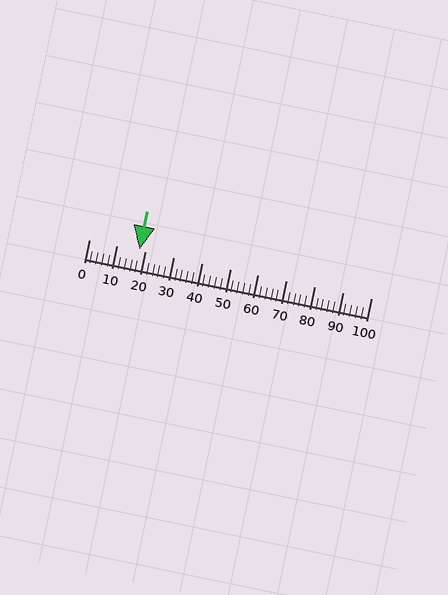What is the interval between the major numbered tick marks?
The major tick marks are spaced 10 units apart.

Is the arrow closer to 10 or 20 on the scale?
The arrow is closer to 20.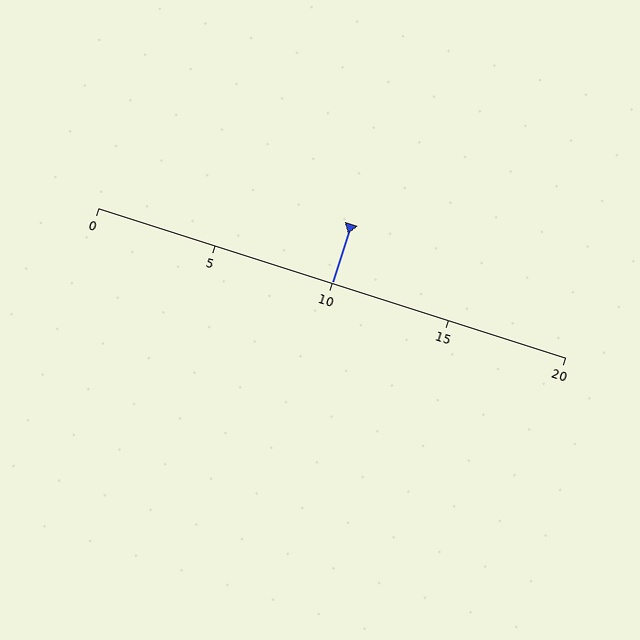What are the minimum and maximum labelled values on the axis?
The axis runs from 0 to 20.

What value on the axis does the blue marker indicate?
The marker indicates approximately 10.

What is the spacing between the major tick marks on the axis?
The major ticks are spaced 5 apart.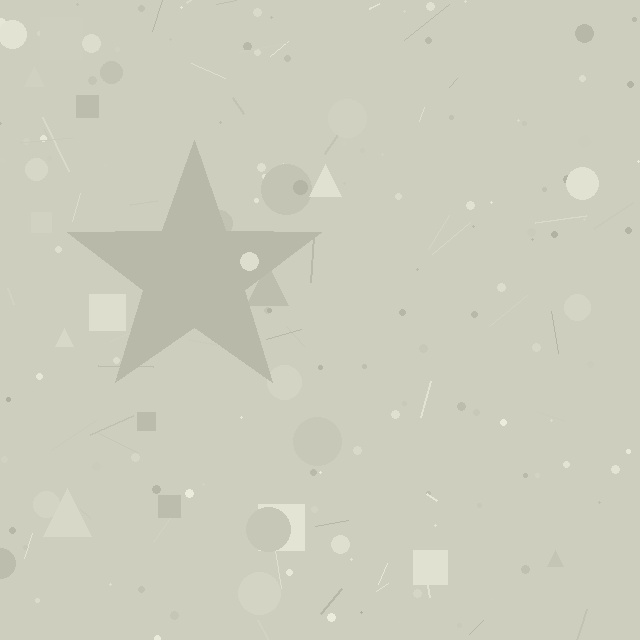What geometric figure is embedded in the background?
A star is embedded in the background.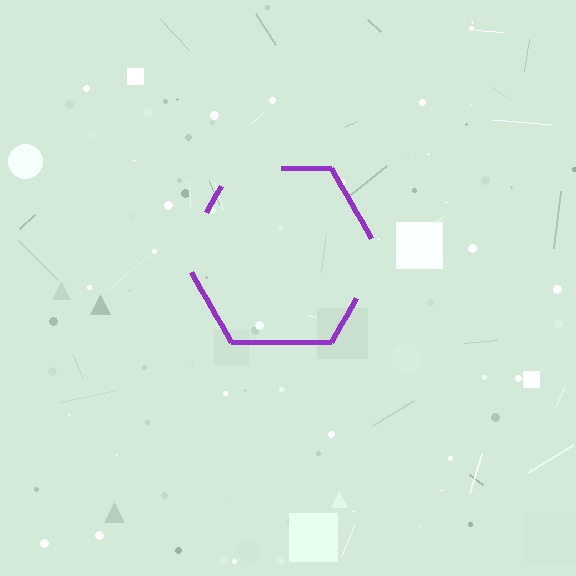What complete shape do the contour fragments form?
The contour fragments form a hexagon.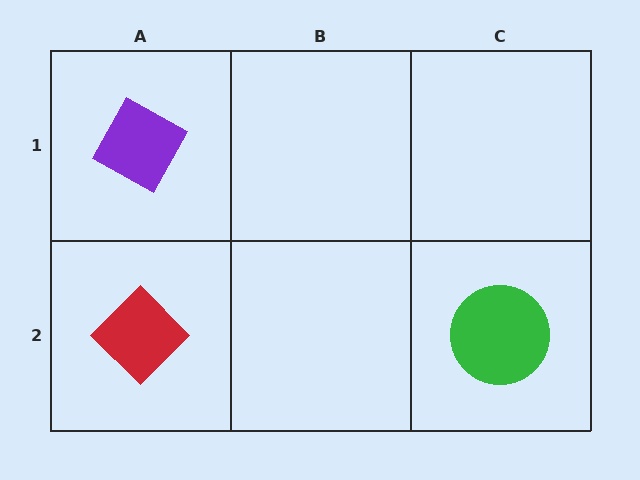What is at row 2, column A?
A red diamond.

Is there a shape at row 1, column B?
No, that cell is empty.